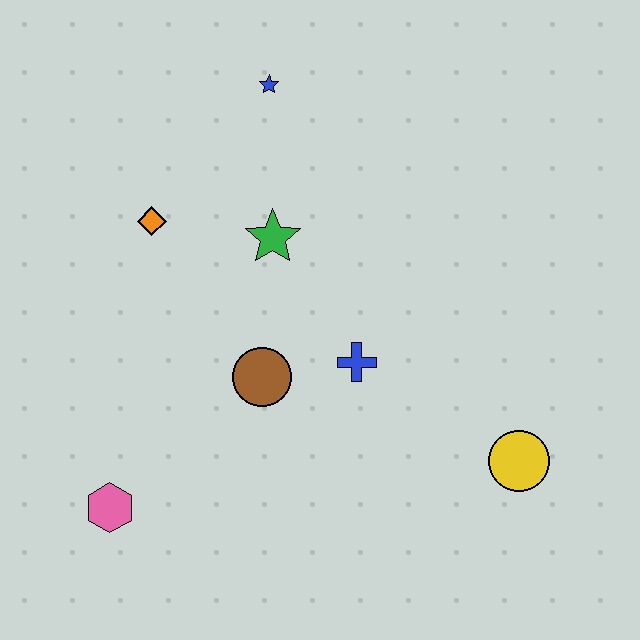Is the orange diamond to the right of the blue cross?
No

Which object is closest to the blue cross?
The brown circle is closest to the blue cross.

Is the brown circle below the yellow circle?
No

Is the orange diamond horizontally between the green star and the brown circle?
No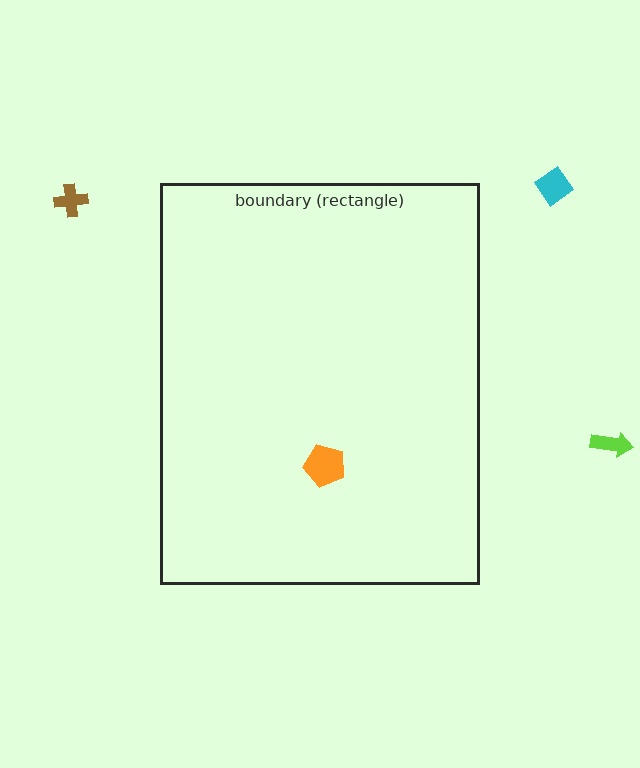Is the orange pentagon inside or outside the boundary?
Inside.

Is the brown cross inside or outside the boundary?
Outside.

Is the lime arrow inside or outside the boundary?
Outside.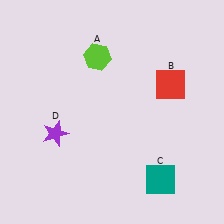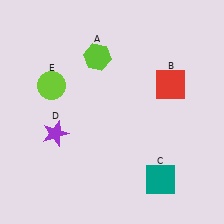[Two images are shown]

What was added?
A lime circle (E) was added in Image 2.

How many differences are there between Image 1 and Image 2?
There is 1 difference between the two images.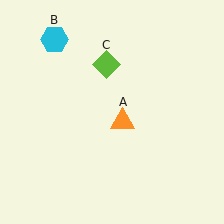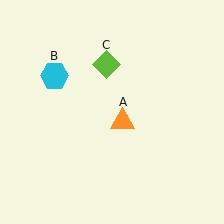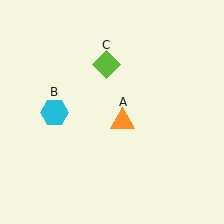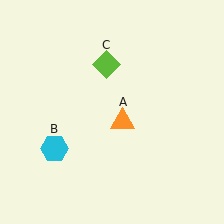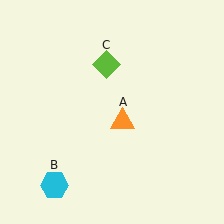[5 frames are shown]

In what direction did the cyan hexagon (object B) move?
The cyan hexagon (object B) moved down.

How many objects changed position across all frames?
1 object changed position: cyan hexagon (object B).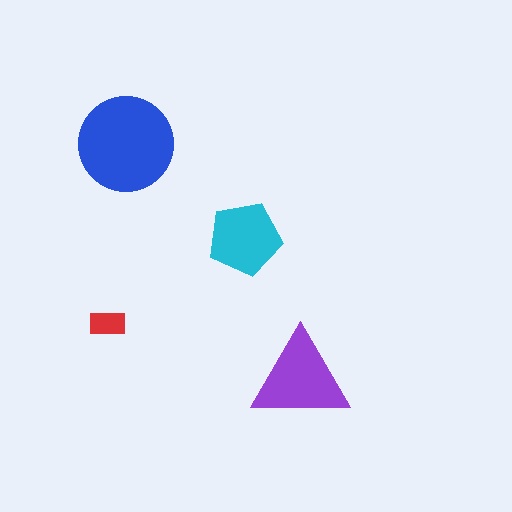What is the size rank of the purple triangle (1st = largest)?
2nd.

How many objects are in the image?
There are 4 objects in the image.